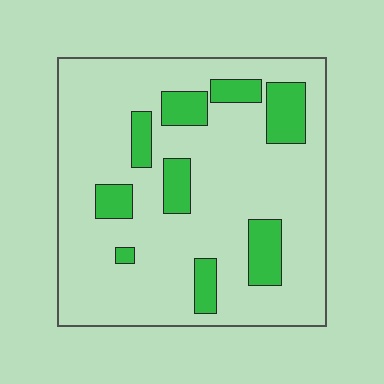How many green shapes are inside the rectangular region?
9.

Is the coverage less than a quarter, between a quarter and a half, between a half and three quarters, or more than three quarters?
Less than a quarter.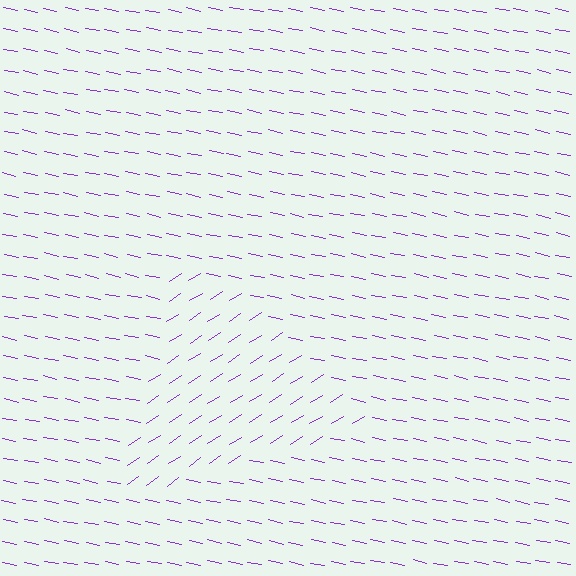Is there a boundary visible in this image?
Yes, there is a texture boundary formed by a change in line orientation.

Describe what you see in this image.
The image is filled with small purple line segments. A triangle region in the image has lines oriented differently from the surrounding lines, creating a visible texture boundary.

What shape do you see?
I see a triangle.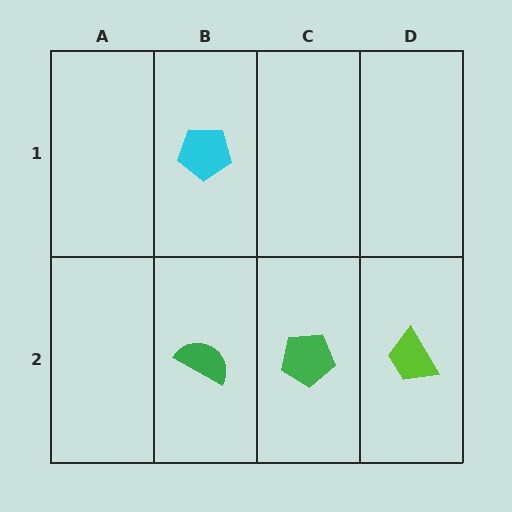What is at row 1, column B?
A cyan pentagon.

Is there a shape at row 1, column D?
No, that cell is empty.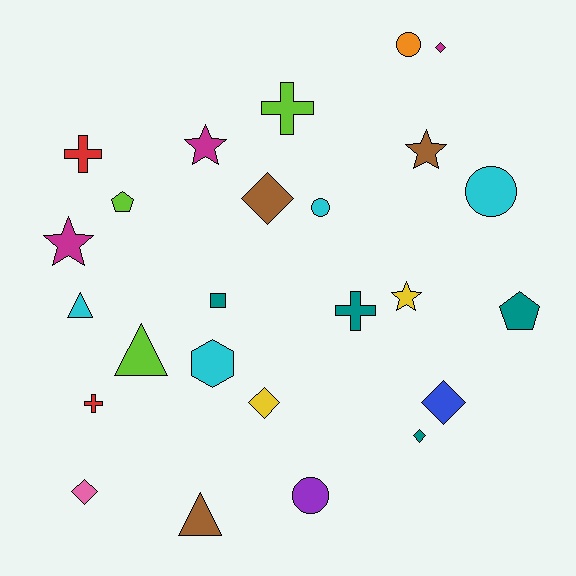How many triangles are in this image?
There are 3 triangles.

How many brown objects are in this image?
There are 3 brown objects.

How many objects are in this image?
There are 25 objects.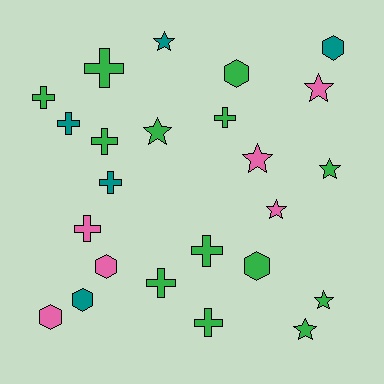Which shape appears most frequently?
Cross, with 10 objects.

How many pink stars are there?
There are 3 pink stars.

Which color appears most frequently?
Green, with 13 objects.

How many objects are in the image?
There are 24 objects.